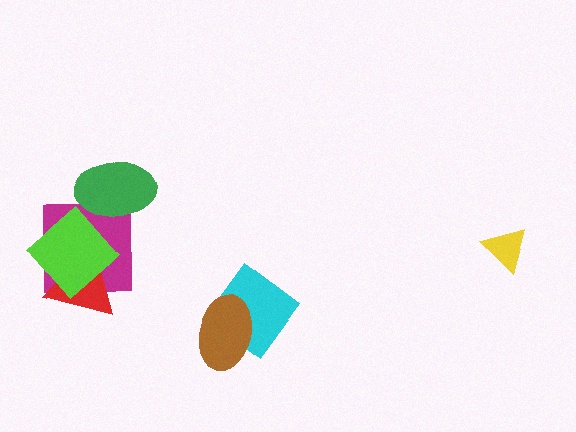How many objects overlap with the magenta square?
3 objects overlap with the magenta square.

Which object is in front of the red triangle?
The lime diamond is in front of the red triangle.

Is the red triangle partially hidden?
Yes, it is partially covered by another shape.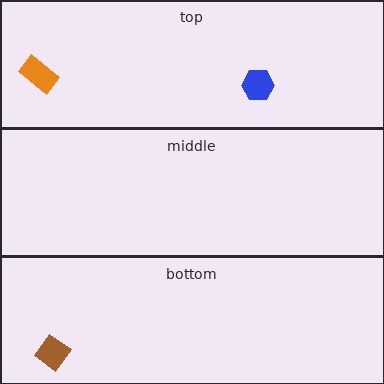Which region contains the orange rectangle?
The top region.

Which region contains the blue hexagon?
The top region.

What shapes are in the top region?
The blue hexagon, the orange rectangle.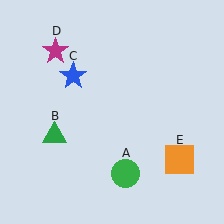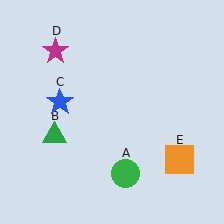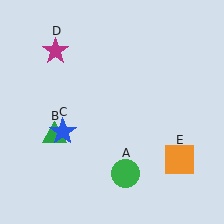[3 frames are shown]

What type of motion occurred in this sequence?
The blue star (object C) rotated counterclockwise around the center of the scene.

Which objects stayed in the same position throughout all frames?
Green circle (object A) and green triangle (object B) and magenta star (object D) and orange square (object E) remained stationary.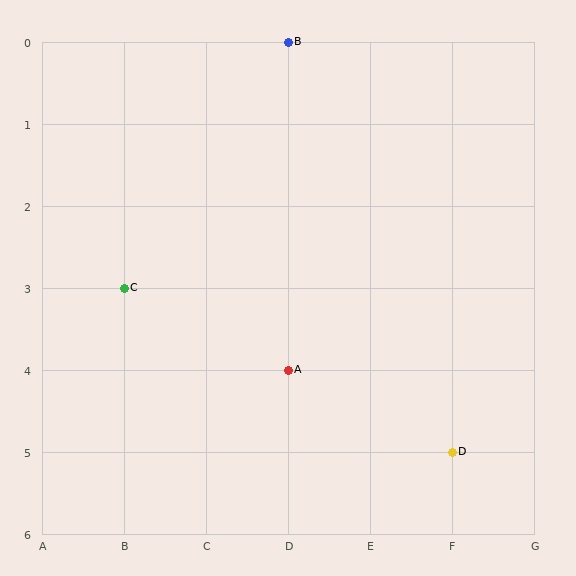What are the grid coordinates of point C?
Point C is at grid coordinates (B, 3).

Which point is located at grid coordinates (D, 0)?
Point B is at (D, 0).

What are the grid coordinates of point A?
Point A is at grid coordinates (D, 4).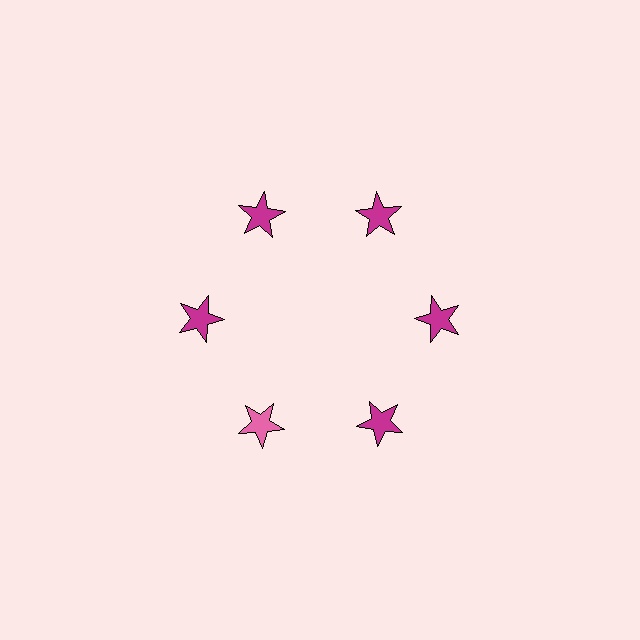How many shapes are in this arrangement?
There are 6 shapes arranged in a ring pattern.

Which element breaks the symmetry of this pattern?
The pink star at roughly the 7 o'clock position breaks the symmetry. All other shapes are magenta stars.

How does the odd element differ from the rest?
It has a different color: pink instead of magenta.